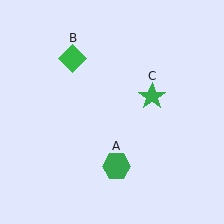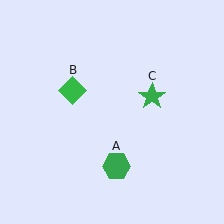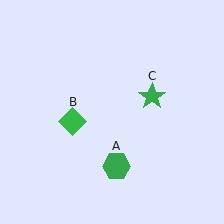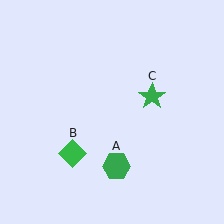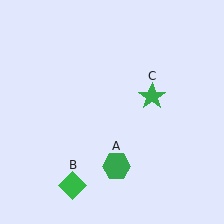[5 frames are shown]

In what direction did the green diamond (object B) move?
The green diamond (object B) moved down.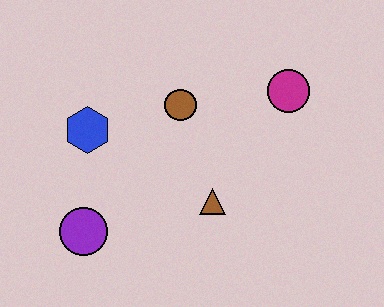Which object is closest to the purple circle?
The blue hexagon is closest to the purple circle.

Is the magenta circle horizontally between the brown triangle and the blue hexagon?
No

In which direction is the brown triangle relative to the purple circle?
The brown triangle is to the right of the purple circle.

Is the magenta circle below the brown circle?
No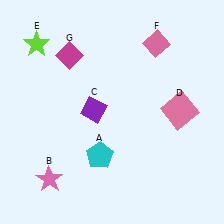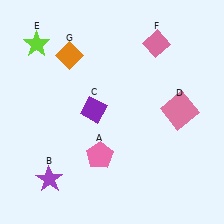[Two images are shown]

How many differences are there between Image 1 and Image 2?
There are 3 differences between the two images.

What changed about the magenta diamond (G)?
In Image 1, G is magenta. In Image 2, it changed to orange.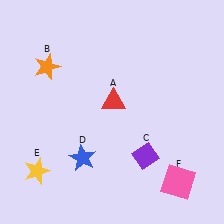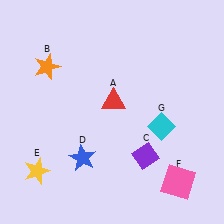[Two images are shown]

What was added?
A cyan diamond (G) was added in Image 2.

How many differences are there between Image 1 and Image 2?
There is 1 difference between the two images.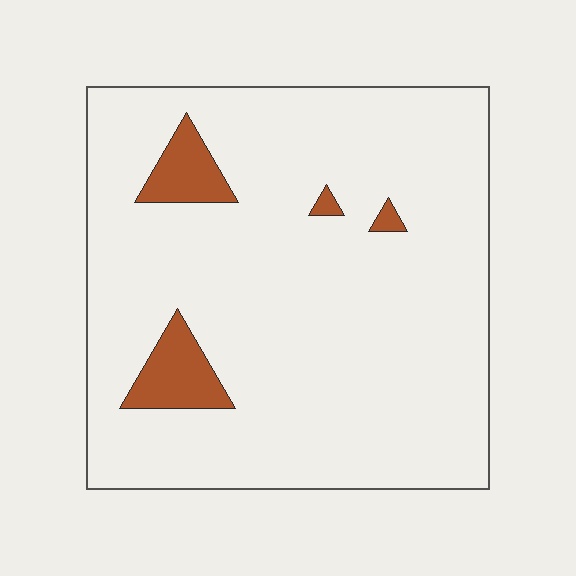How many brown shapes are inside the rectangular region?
4.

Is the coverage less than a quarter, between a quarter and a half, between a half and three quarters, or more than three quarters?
Less than a quarter.